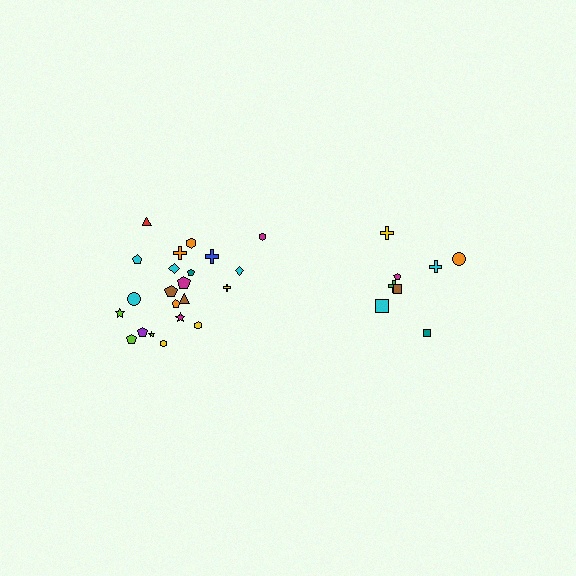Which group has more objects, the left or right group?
The left group.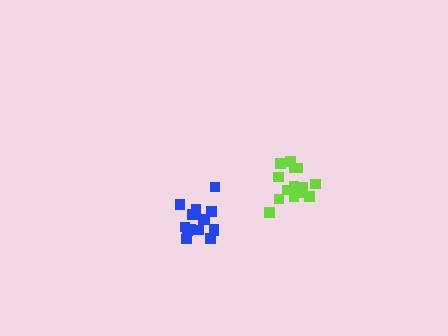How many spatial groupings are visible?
There are 2 spatial groupings.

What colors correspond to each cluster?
The clusters are colored: blue, lime.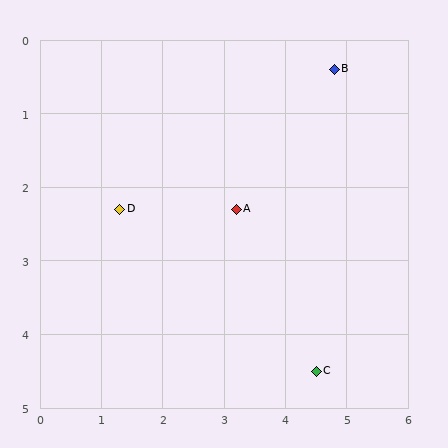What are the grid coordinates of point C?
Point C is at approximately (4.5, 4.5).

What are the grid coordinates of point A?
Point A is at approximately (3.2, 2.3).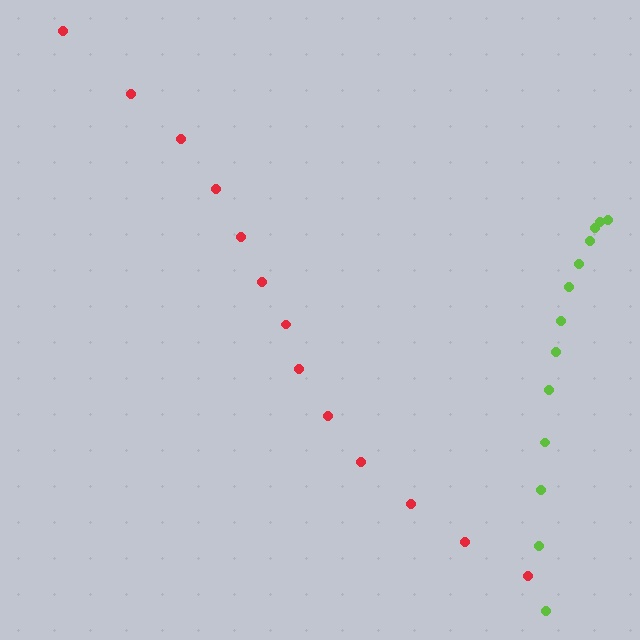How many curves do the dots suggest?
There are 2 distinct paths.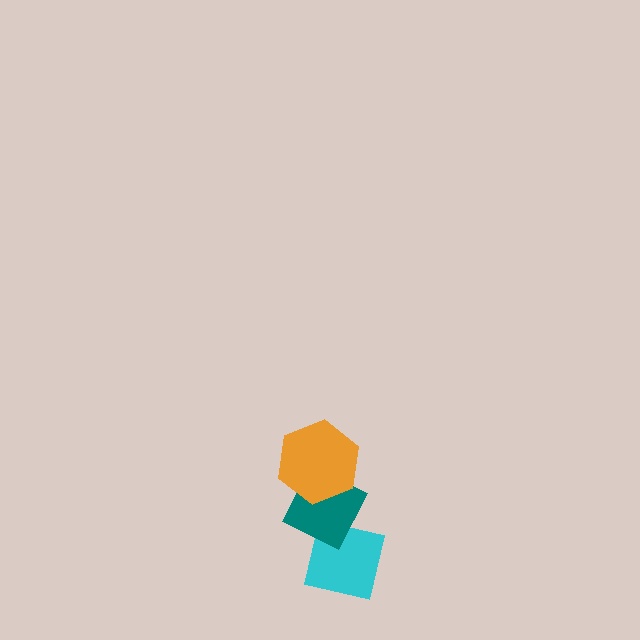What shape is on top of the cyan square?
The teal diamond is on top of the cyan square.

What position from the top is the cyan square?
The cyan square is 3rd from the top.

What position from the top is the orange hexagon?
The orange hexagon is 1st from the top.